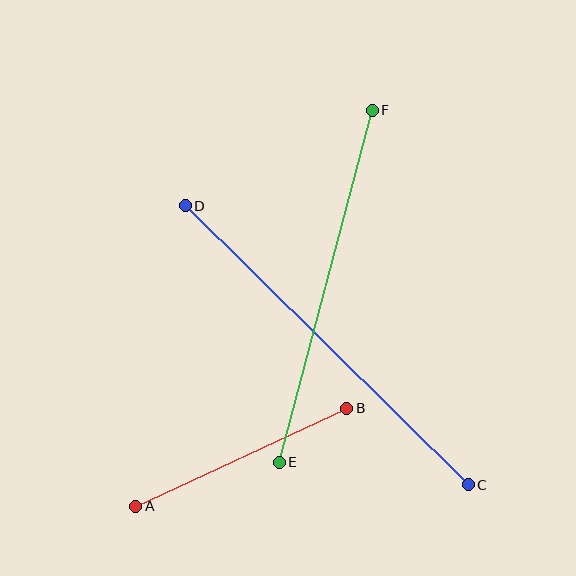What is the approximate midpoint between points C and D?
The midpoint is at approximately (327, 345) pixels.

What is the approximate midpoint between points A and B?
The midpoint is at approximately (241, 457) pixels.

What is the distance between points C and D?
The distance is approximately 397 pixels.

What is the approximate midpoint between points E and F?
The midpoint is at approximately (326, 286) pixels.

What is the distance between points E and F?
The distance is approximately 364 pixels.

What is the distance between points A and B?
The distance is approximately 233 pixels.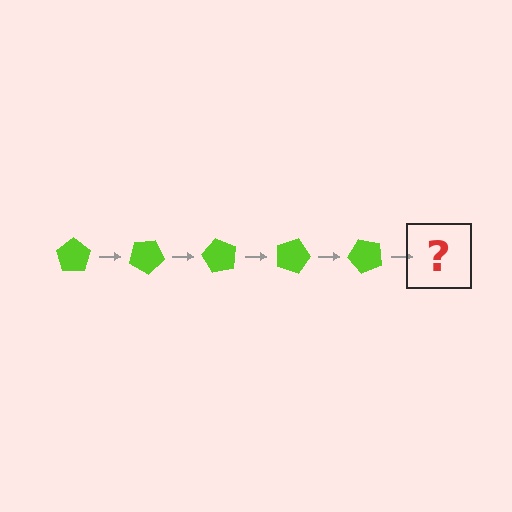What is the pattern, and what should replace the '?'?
The pattern is that the pentagon rotates 30 degrees each step. The '?' should be a lime pentagon rotated 150 degrees.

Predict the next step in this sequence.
The next step is a lime pentagon rotated 150 degrees.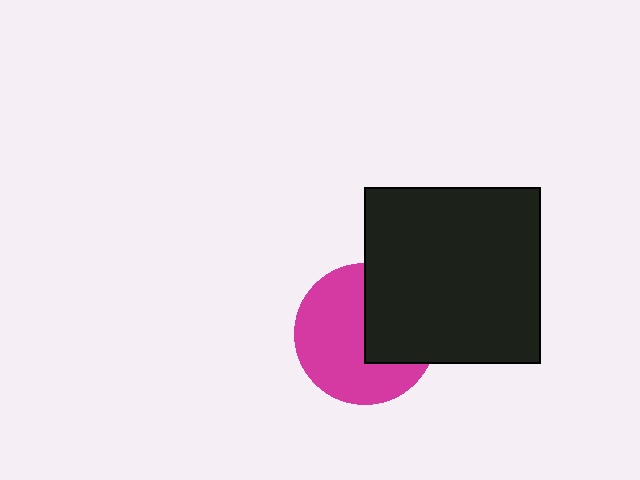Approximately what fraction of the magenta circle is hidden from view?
Roughly 39% of the magenta circle is hidden behind the black square.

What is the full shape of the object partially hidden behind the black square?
The partially hidden object is a magenta circle.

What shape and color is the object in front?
The object in front is a black square.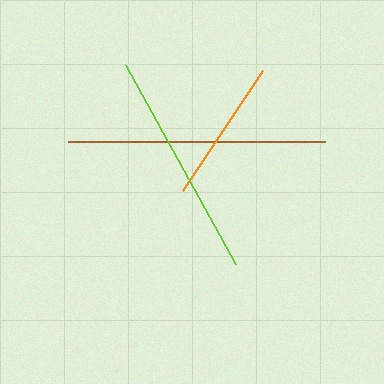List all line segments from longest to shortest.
From longest to shortest: brown, lime, orange.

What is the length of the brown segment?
The brown segment is approximately 256 pixels long.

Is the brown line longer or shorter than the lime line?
The brown line is longer than the lime line.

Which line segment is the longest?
The brown line is the longest at approximately 256 pixels.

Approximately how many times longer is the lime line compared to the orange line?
The lime line is approximately 1.6 times the length of the orange line.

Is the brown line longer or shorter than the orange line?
The brown line is longer than the orange line.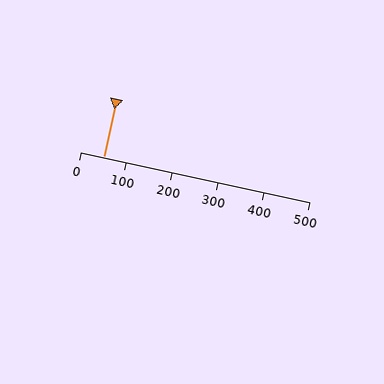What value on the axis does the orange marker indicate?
The marker indicates approximately 50.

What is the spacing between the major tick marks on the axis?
The major ticks are spaced 100 apart.